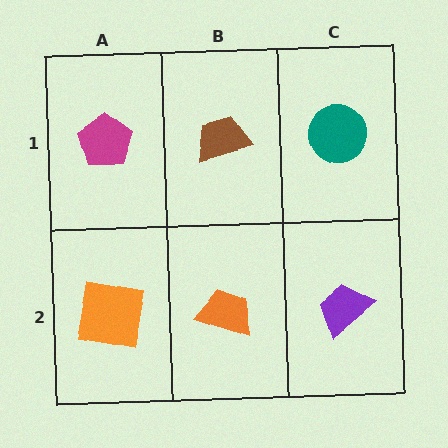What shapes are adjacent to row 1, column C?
A purple trapezoid (row 2, column C), a brown trapezoid (row 1, column B).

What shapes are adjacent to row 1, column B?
An orange trapezoid (row 2, column B), a magenta pentagon (row 1, column A), a teal circle (row 1, column C).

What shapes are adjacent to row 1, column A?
An orange square (row 2, column A), a brown trapezoid (row 1, column B).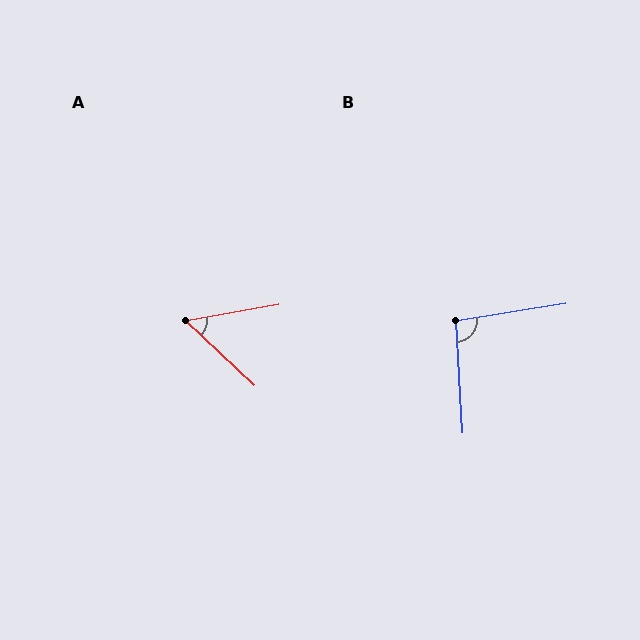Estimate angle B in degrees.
Approximately 96 degrees.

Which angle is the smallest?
A, at approximately 53 degrees.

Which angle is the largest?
B, at approximately 96 degrees.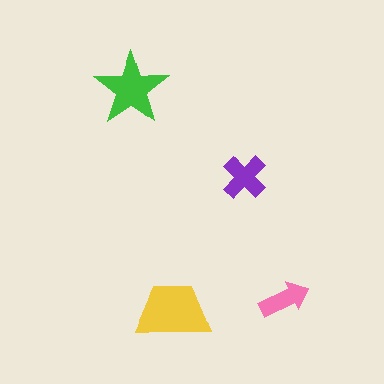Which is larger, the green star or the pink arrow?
The green star.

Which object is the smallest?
The pink arrow.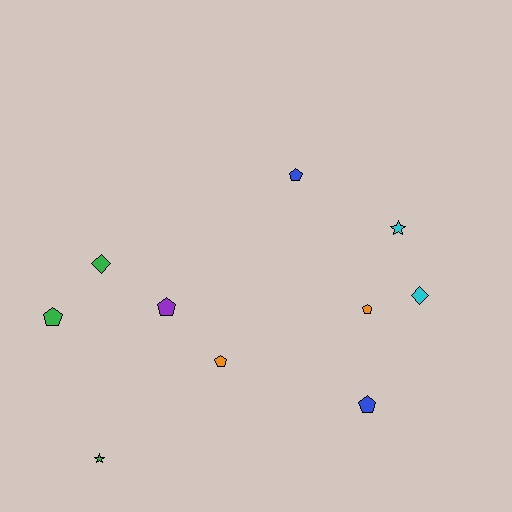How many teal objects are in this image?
There are no teal objects.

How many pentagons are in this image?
There are 6 pentagons.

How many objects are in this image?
There are 10 objects.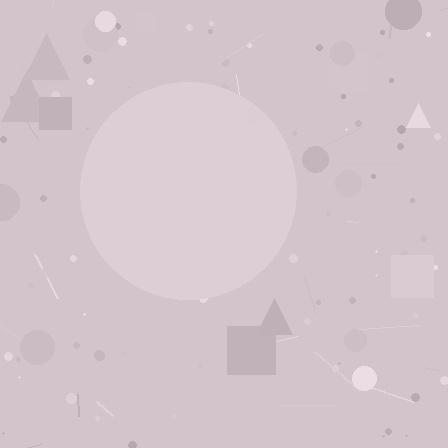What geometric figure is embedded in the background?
A circle is embedded in the background.